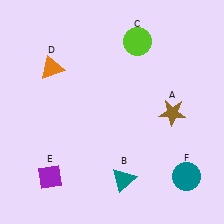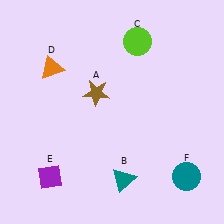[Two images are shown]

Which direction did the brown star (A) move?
The brown star (A) moved left.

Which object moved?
The brown star (A) moved left.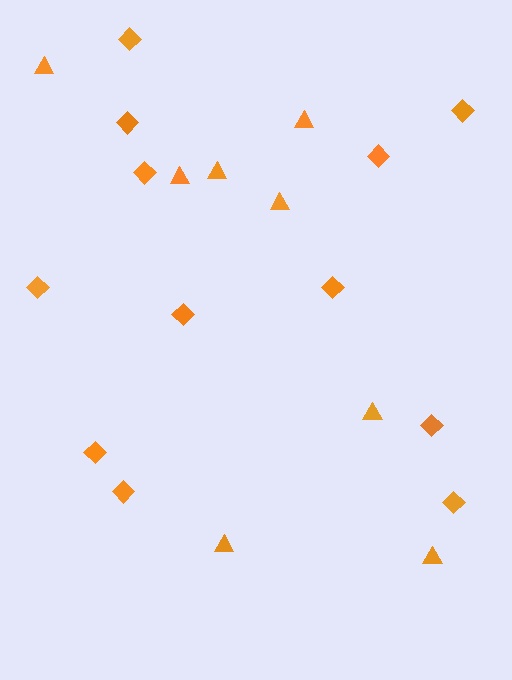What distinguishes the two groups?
There are 2 groups: one group of triangles (8) and one group of diamonds (12).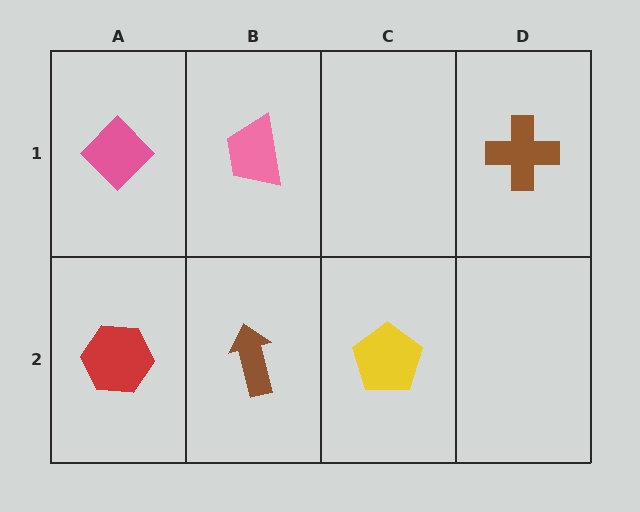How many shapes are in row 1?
3 shapes.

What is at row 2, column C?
A yellow pentagon.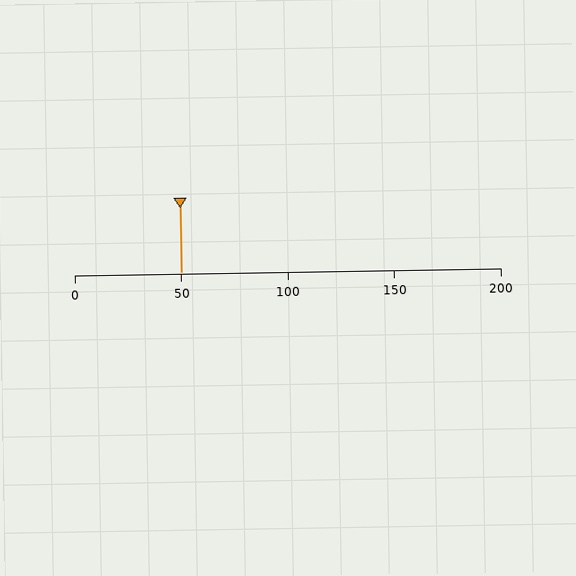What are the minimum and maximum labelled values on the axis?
The axis runs from 0 to 200.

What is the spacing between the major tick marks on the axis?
The major ticks are spaced 50 apart.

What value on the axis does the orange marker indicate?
The marker indicates approximately 50.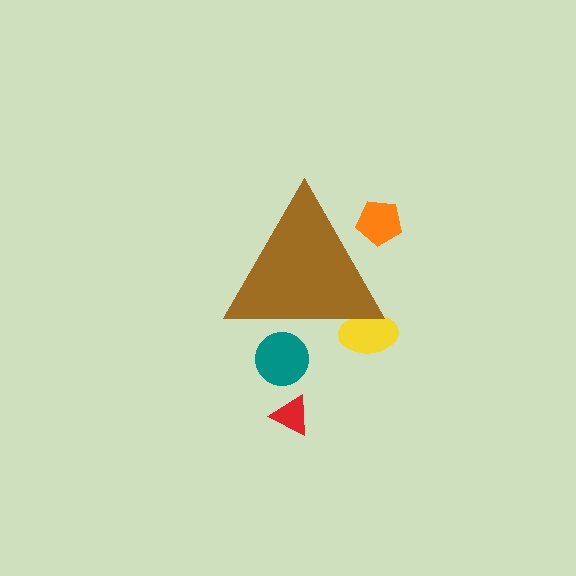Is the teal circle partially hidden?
Yes, the teal circle is partially hidden behind the brown triangle.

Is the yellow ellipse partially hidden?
Yes, the yellow ellipse is partially hidden behind the brown triangle.